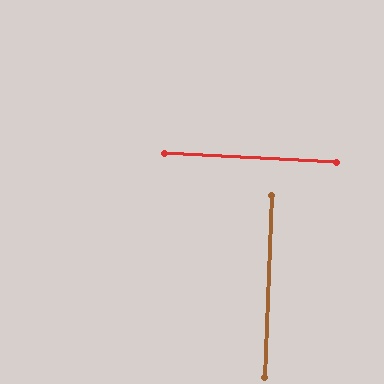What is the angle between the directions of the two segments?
Approximately 89 degrees.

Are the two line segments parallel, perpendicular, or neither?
Perpendicular — they meet at approximately 89°.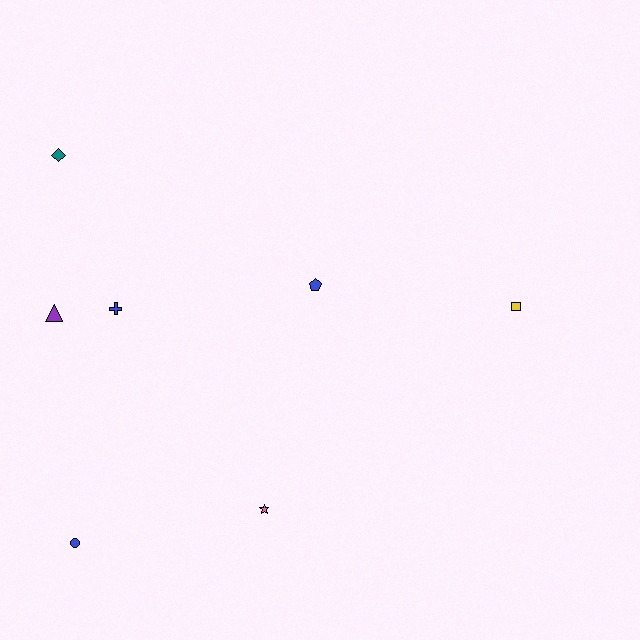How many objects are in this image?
There are 7 objects.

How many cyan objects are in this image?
There are no cyan objects.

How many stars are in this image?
There is 1 star.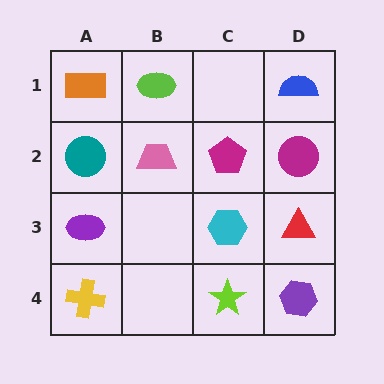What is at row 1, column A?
An orange rectangle.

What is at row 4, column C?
A lime star.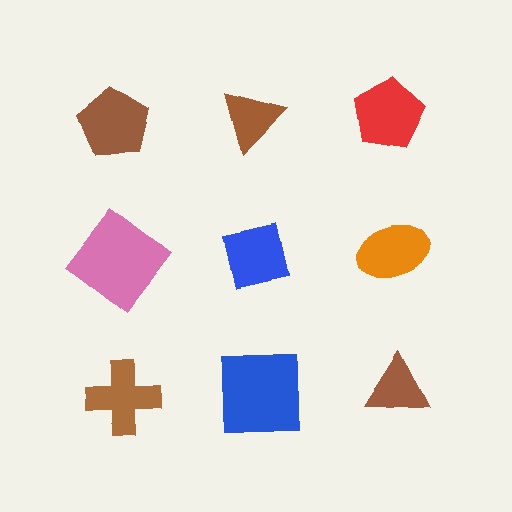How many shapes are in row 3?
3 shapes.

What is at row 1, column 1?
A brown pentagon.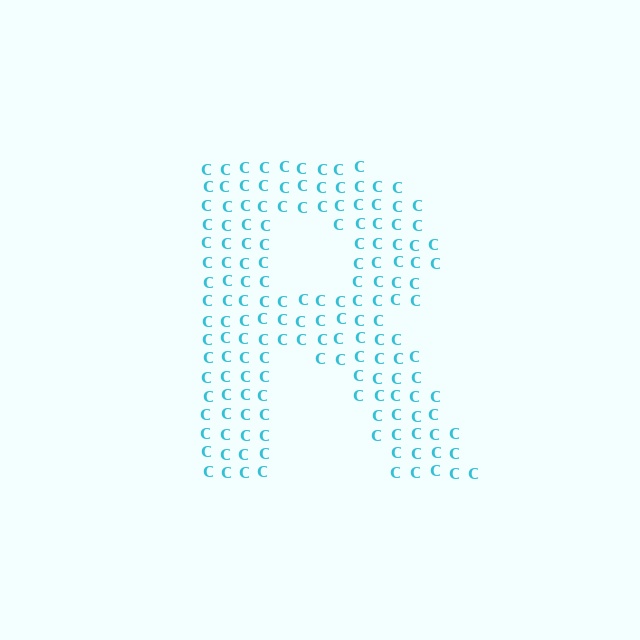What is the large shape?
The large shape is the letter R.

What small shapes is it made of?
It is made of small letter C's.